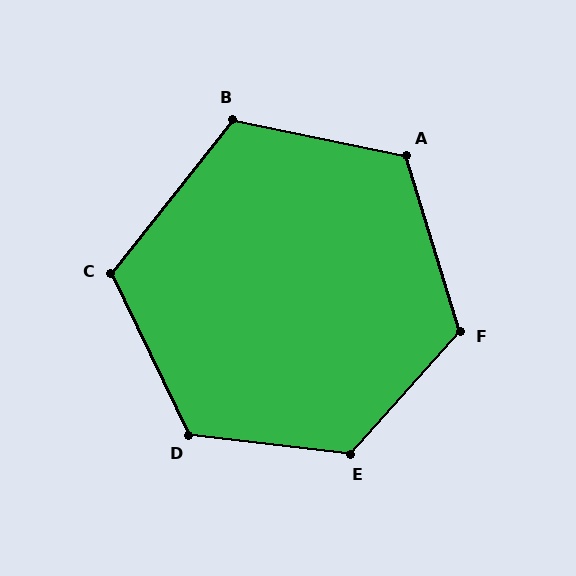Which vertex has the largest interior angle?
E, at approximately 125 degrees.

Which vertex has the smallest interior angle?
C, at approximately 116 degrees.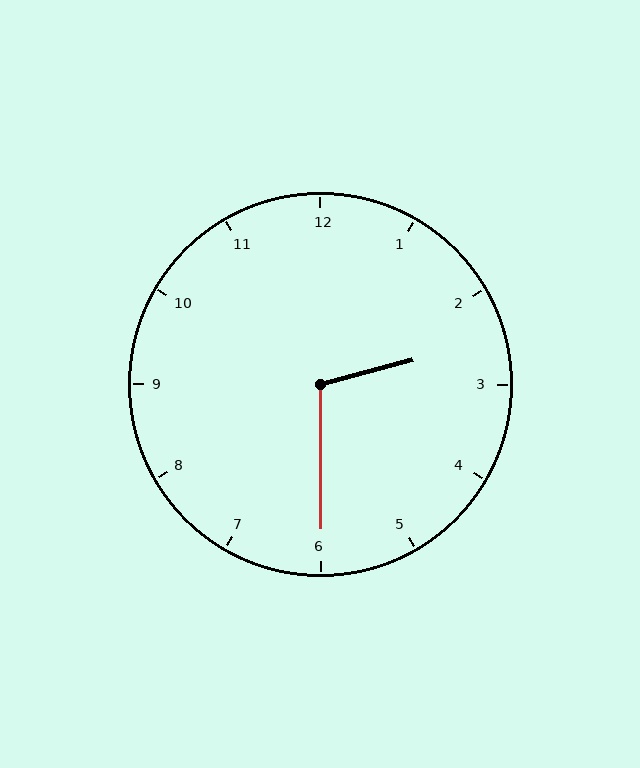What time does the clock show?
2:30.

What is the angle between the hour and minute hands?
Approximately 105 degrees.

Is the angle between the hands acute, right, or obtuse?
It is obtuse.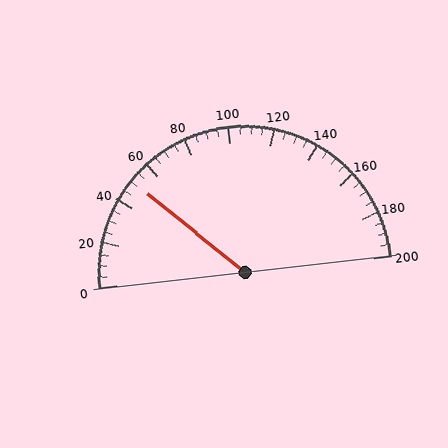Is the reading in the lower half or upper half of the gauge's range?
The reading is in the lower half of the range (0 to 200).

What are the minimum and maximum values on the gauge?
The gauge ranges from 0 to 200.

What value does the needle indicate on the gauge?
The needle indicates approximately 50.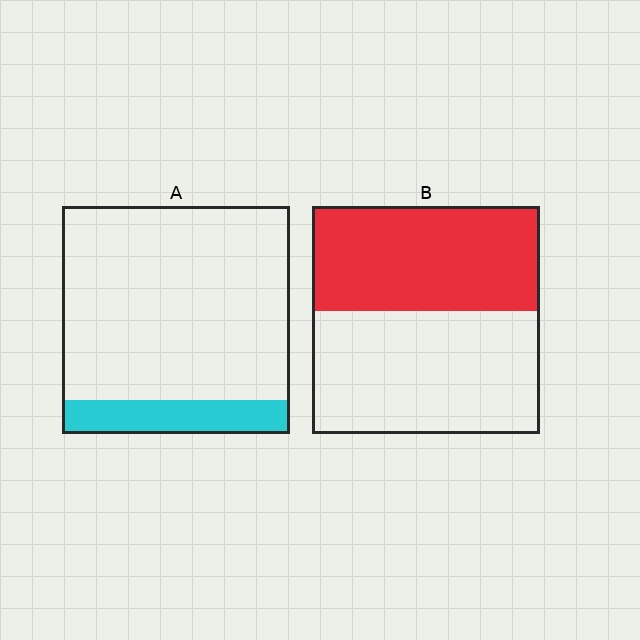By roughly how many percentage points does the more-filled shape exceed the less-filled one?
By roughly 30 percentage points (B over A).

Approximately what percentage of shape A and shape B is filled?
A is approximately 15% and B is approximately 45%.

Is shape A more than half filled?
No.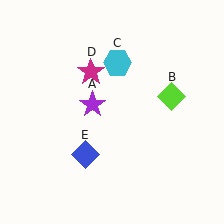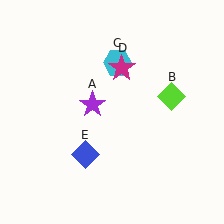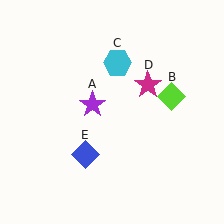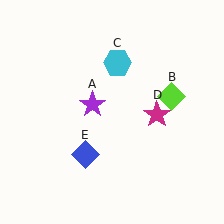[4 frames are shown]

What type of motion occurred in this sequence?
The magenta star (object D) rotated clockwise around the center of the scene.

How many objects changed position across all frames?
1 object changed position: magenta star (object D).